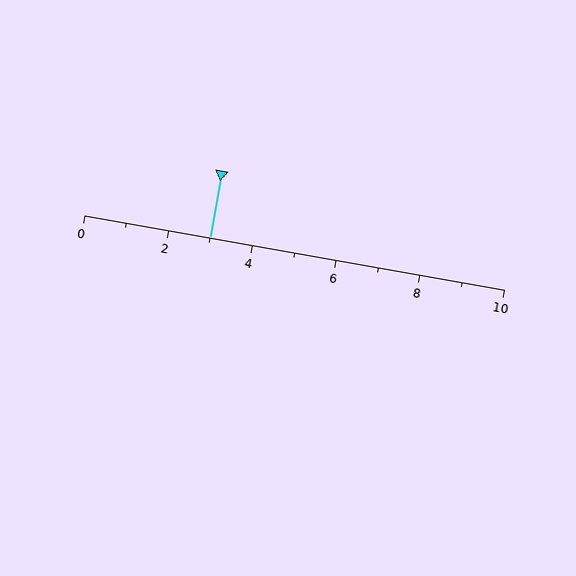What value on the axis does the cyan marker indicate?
The marker indicates approximately 3.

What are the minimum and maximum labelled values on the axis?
The axis runs from 0 to 10.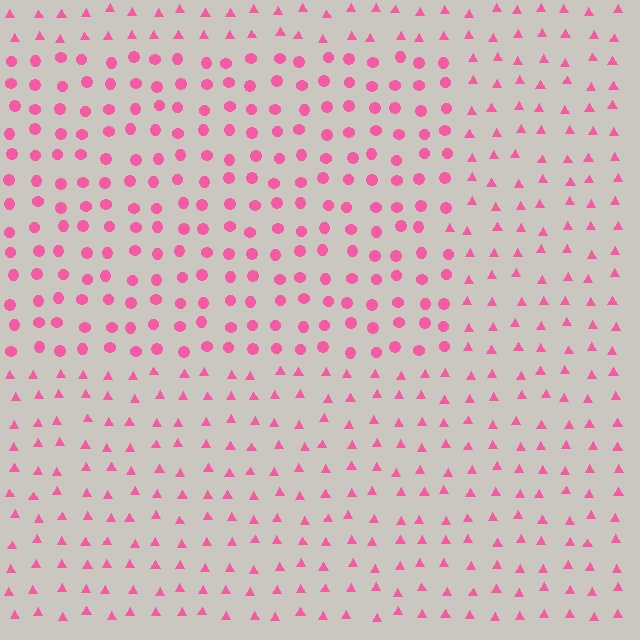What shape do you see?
I see a rectangle.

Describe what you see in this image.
The image is filled with small pink elements arranged in a uniform grid. A rectangle-shaped region contains circles, while the surrounding area contains triangles. The boundary is defined purely by the change in element shape.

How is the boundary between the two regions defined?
The boundary is defined by a change in element shape: circles inside vs. triangles outside. All elements share the same color and spacing.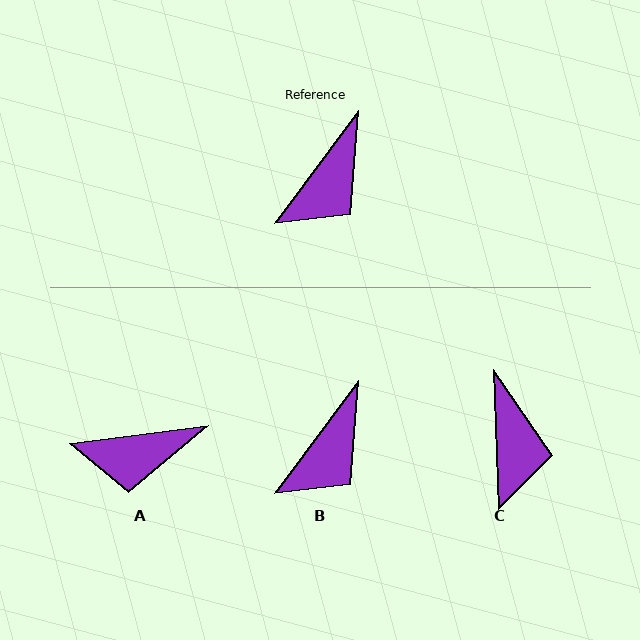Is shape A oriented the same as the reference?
No, it is off by about 46 degrees.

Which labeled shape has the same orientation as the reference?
B.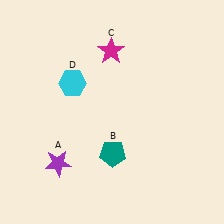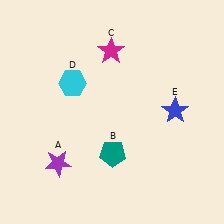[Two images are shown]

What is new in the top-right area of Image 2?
A blue star (E) was added in the top-right area of Image 2.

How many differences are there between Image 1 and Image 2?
There is 1 difference between the two images.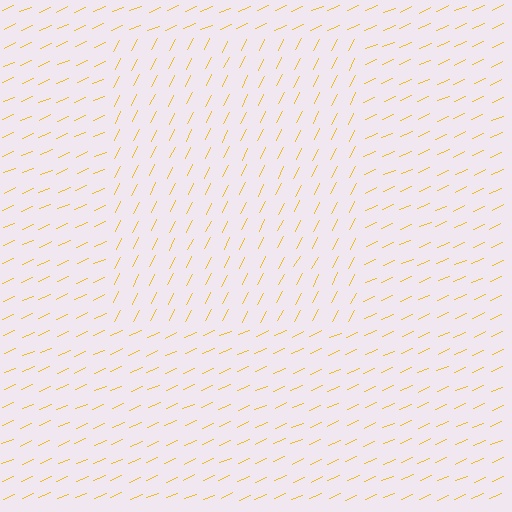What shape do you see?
I see a rectangle.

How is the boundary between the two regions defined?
The boundary is defined purely by a change in line orientation (approximately 40 degrees difference). All lines are the same color and thickness.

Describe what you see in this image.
The image is filled with small yellow line segments. A rectangle region in the image has lines oriented differently from the surrounding lines, creating a visible texture boundary.